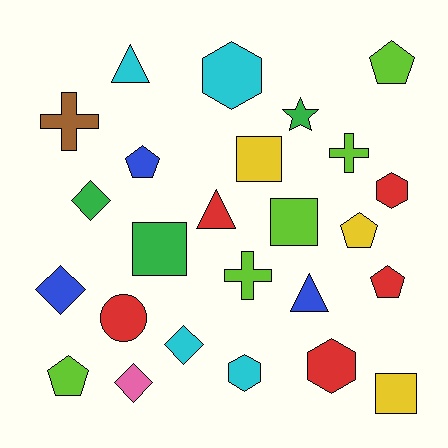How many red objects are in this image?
There are 5 red objects.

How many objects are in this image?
There are 25 objects.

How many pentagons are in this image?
There are 5 pentagons.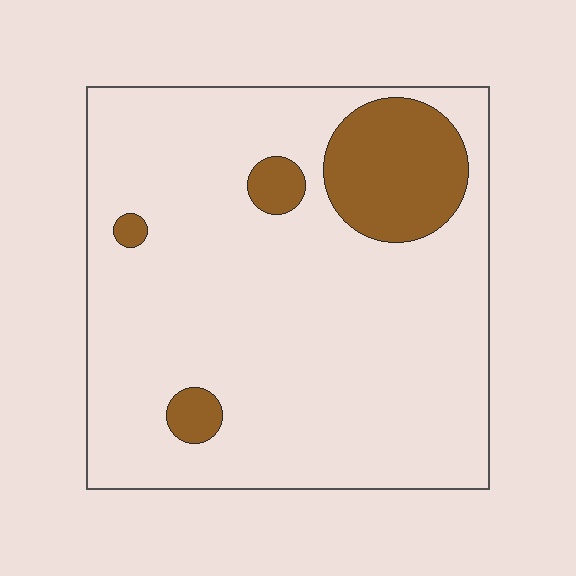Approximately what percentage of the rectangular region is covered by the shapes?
Approximately 15%.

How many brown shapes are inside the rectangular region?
4.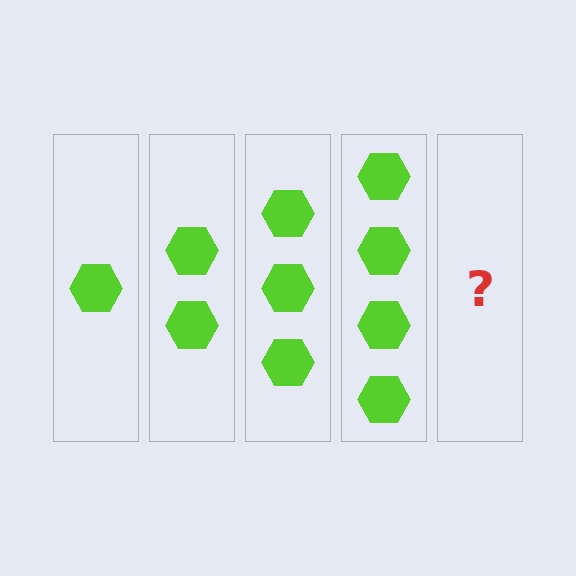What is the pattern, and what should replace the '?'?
The pattern is that each step adds one more hexagon. The '?' should be 5 hexagons.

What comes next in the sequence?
The next element should be 5 hexagons.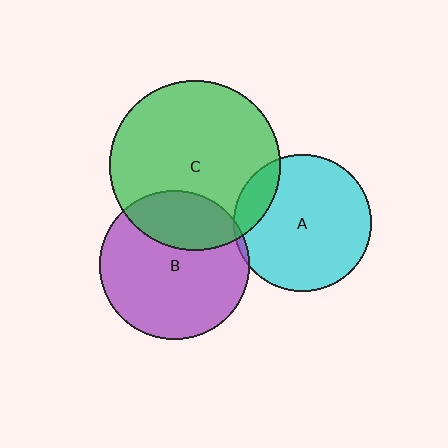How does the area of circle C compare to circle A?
Approximately 1.5 times.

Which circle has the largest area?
Circle C (green).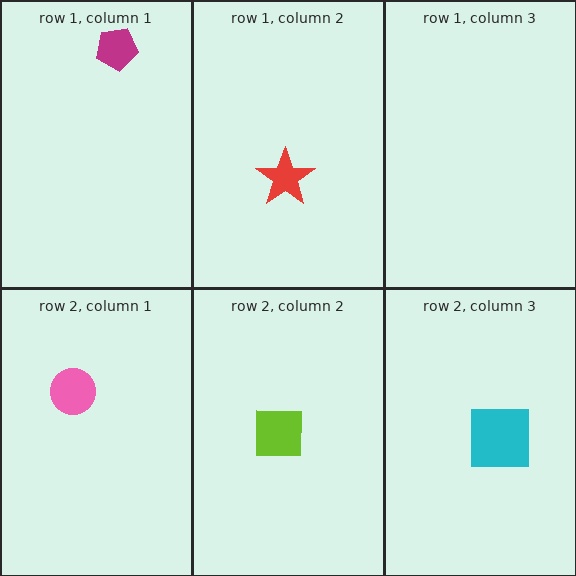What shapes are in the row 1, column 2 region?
The red star.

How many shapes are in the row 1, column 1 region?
1.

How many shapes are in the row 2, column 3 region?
1.